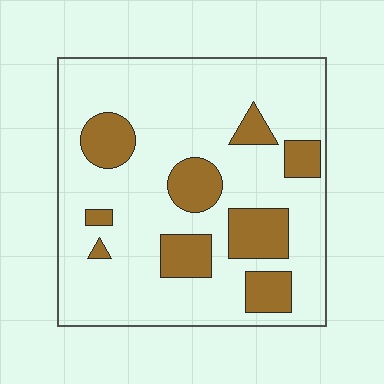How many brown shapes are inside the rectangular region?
9.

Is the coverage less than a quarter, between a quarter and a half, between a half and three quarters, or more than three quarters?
Less than a quarter.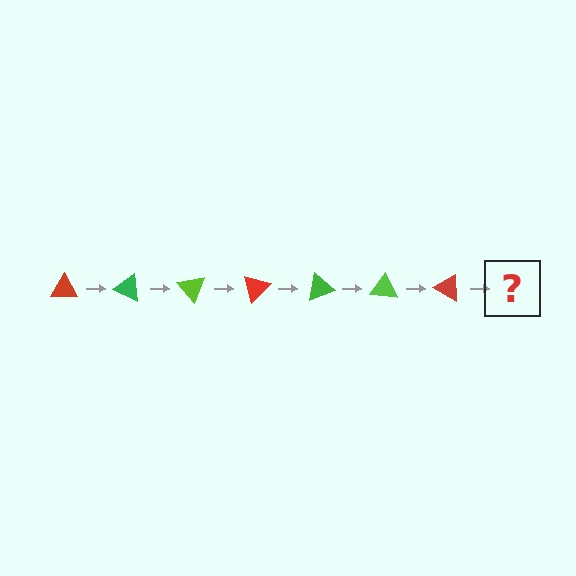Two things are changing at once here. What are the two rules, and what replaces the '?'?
The two rules are that it rotates 25 degrees each step and the color cycles through red, green, and lime. The '?' should be a green triangle, rotated 175 degrees from the start.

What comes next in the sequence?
The next element should be a green triangle, rotated 175 degrees from the start.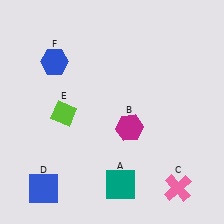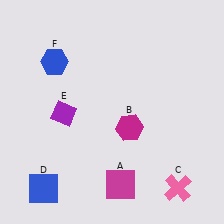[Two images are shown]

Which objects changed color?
A changed from teal to magenta. E changed from lime to purple.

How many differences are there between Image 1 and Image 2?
There are 2 differences between the two images.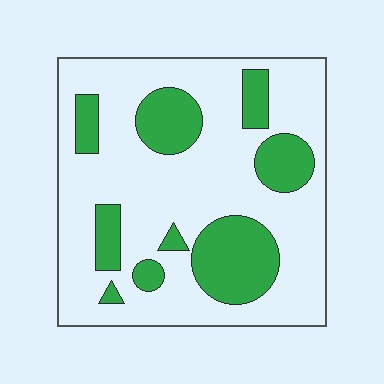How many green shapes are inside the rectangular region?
9.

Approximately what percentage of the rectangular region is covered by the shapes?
Approximately 25%.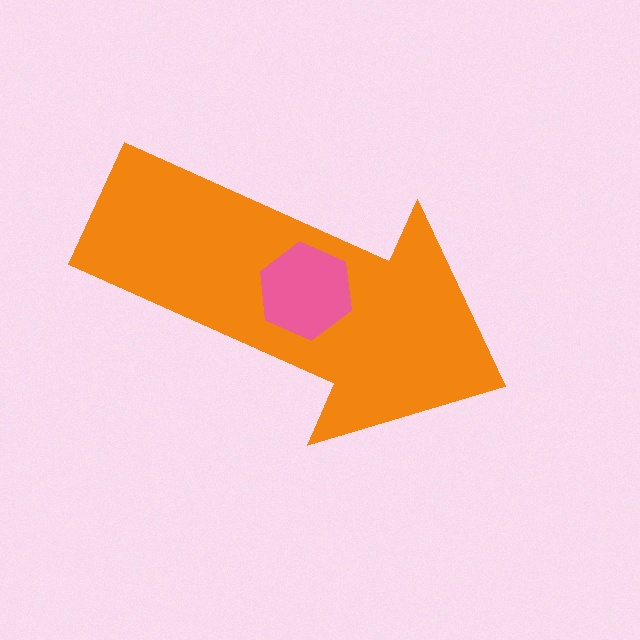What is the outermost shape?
The orange arrow.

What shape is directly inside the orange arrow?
The pink hexagon.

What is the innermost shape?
The pink hexagon.